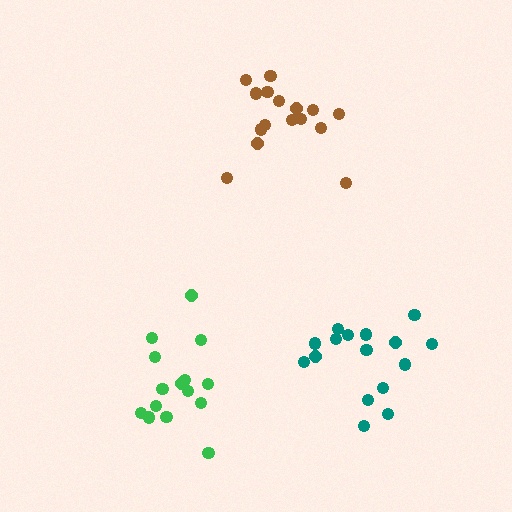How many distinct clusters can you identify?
There are 3 distinct clusters.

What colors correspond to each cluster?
The clusters are colored: brown, teal, green.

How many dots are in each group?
Group 1: 16 dots, Group 2: 16 dots, Group 3: 15 dots (47 total).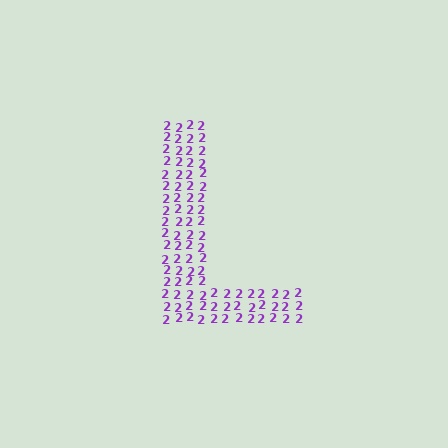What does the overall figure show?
The overall figure shows the letter L.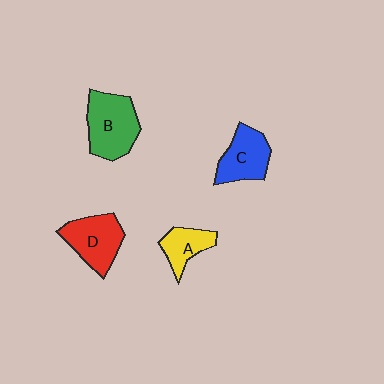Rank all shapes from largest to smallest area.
From largest to smallest: B (green), D (red), C (blue), A (yellow).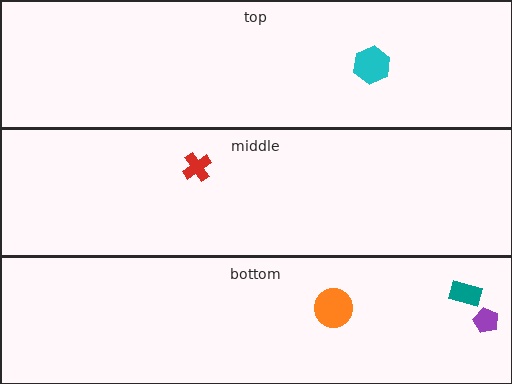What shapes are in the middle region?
The red cross.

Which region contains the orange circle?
The bottom region.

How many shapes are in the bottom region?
3.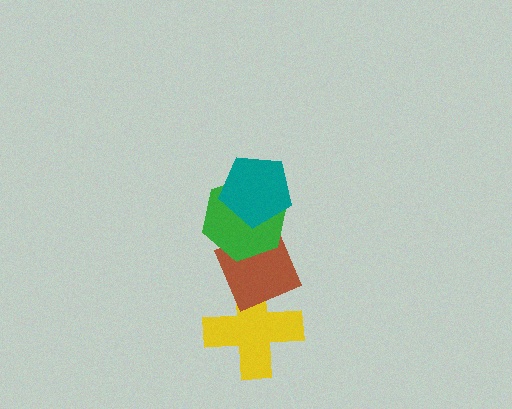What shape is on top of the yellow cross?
The brown diamond is on top of the yellow cross.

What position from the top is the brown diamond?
The brown diamond is 3rd from the top.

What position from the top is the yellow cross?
The yellow cross is 4th from the top.